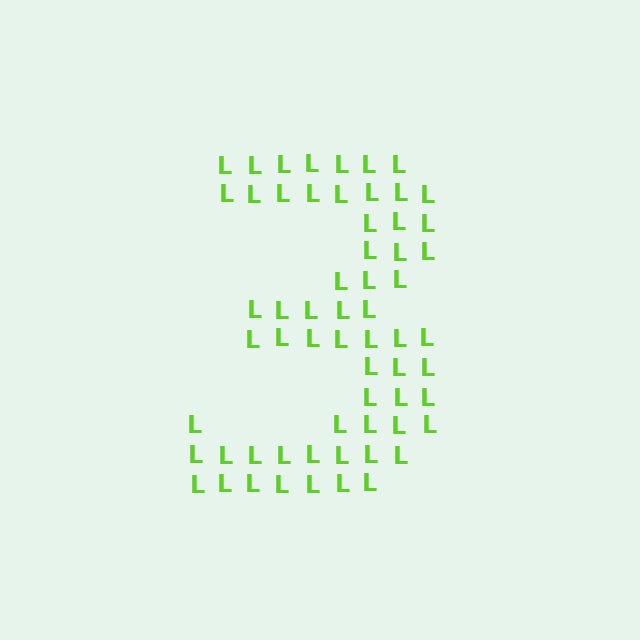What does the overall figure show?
The overall figure shows the digit 3.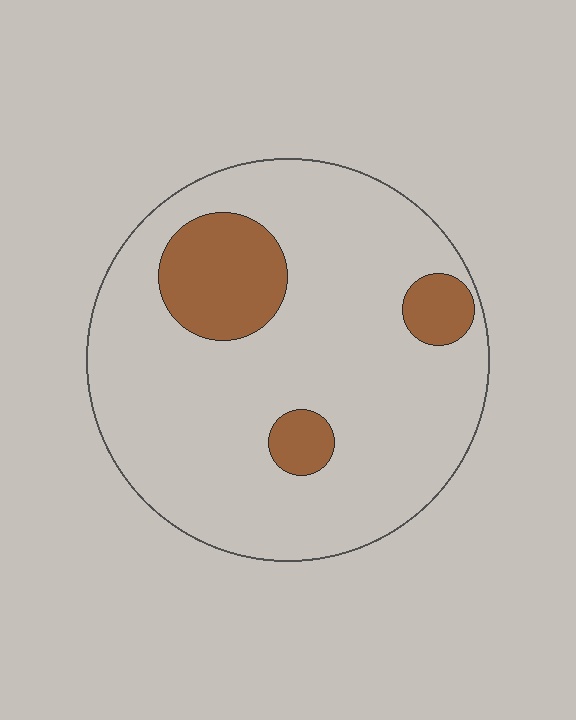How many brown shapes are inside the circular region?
3.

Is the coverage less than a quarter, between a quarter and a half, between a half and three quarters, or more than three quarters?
Less than a quarter.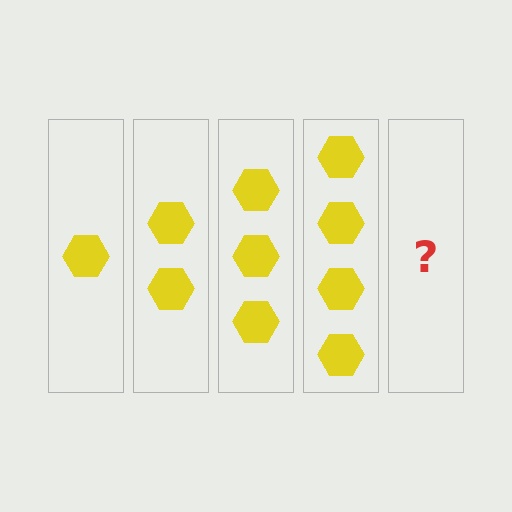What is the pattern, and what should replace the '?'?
The pattern is that each step adds one more hexagon. The '?' should be 5 hexagons.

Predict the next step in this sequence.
The next step is 5 hexagons.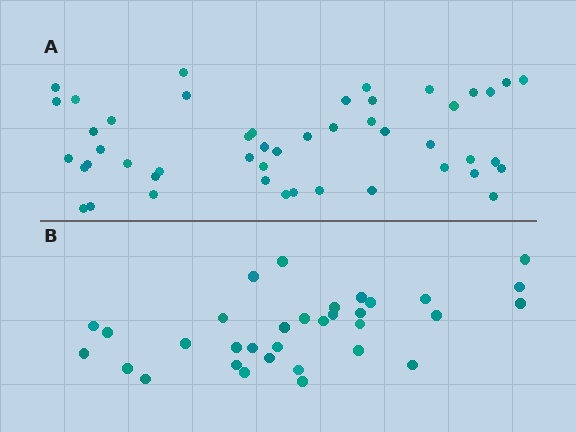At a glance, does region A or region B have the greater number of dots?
Region A (the top region) has more dots.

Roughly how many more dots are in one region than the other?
Region A has approximately 15 more dots than region B.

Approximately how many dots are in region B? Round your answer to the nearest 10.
About 30 dots. (The exact count is 33, which rounds to 30.)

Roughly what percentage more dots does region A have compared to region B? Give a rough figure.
About 45% more.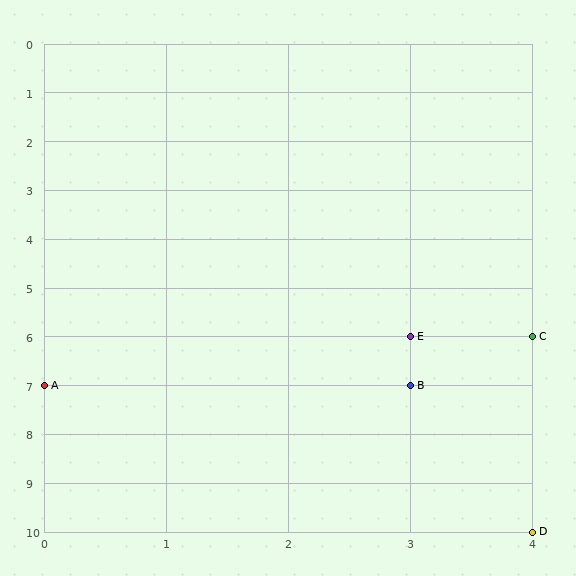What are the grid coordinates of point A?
Point A is at grid coordinates (0, 7).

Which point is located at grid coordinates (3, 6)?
Point E is at (3, 6).